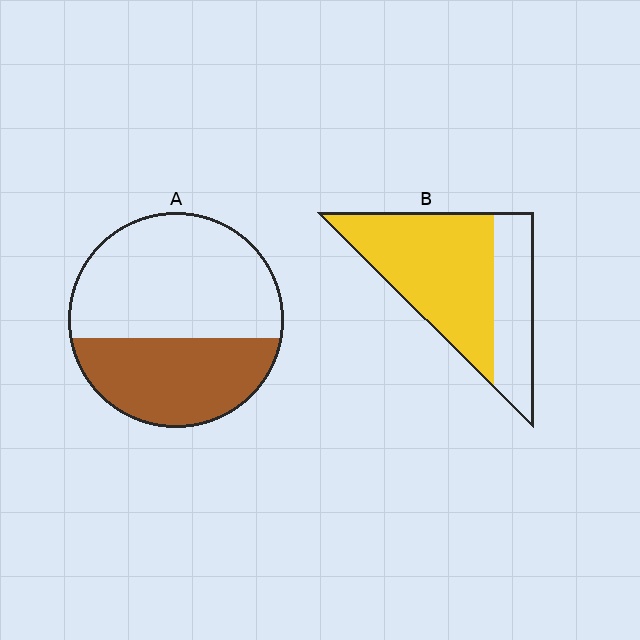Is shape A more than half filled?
No.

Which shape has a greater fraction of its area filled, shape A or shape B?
Shape B.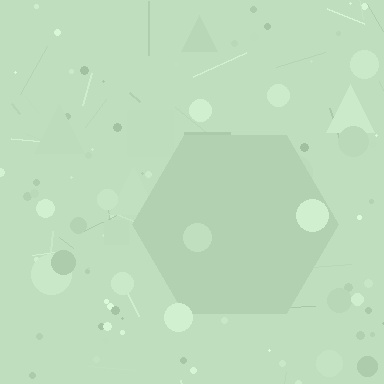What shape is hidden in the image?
A hexagon is hidden in the image.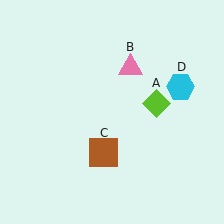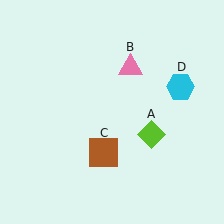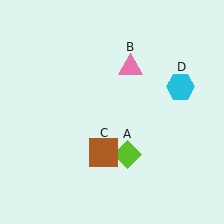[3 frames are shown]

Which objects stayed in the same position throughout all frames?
Pink triangle (object B) and brown square (object C) and cyan hexagon (object D) remained stationary.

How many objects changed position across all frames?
1 object changed position: lime diamond (object A).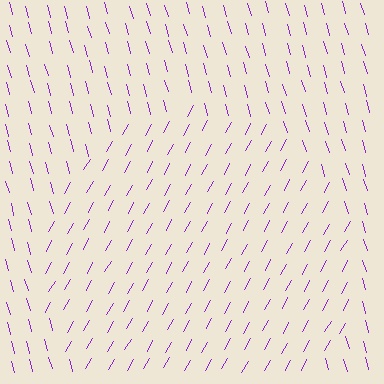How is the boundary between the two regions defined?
The boundary is defined purely by a change in line orientation (approximately 45 degrees difference). All lines are the same color and thickness.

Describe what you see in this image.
The image is filled with small purple line segments. A circle region in the image has lines oriented differently from the surrounding lines, creating a visible texture boundary.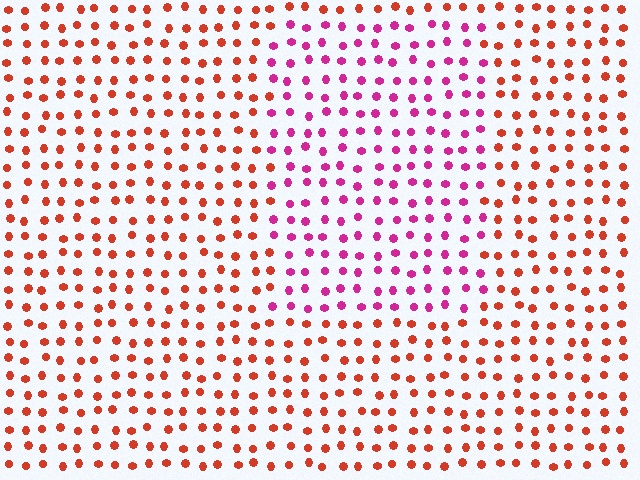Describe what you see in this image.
The image is filled with small red elements in a uniform arrangement. A rectangle-shaped region is visible where the elements are tinted to a slightly different hue, forming a subtle color boundary.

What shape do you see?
I see a rectangle.